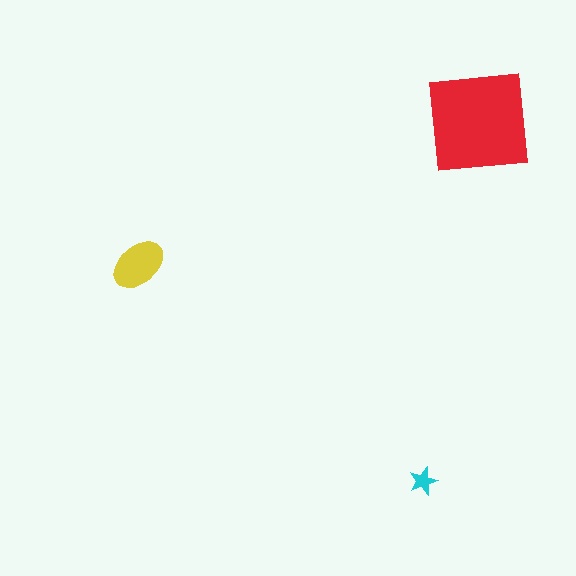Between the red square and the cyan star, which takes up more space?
The red square.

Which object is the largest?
The red square.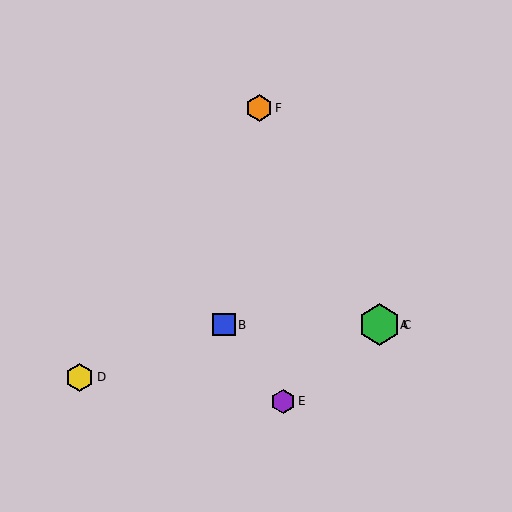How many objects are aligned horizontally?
3 objects (A, B, C) are aligned horizontally.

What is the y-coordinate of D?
Object D is at y≈377.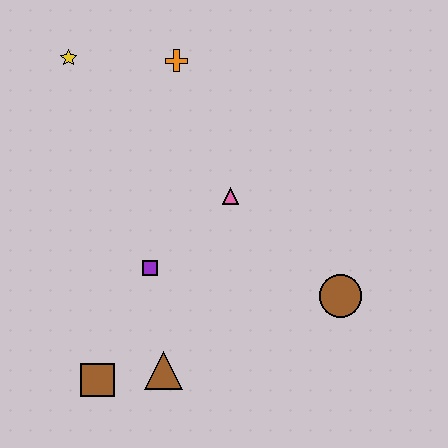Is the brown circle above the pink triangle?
No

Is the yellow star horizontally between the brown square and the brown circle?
No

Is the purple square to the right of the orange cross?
No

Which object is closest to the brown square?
The brown triangle is closest to the brown square.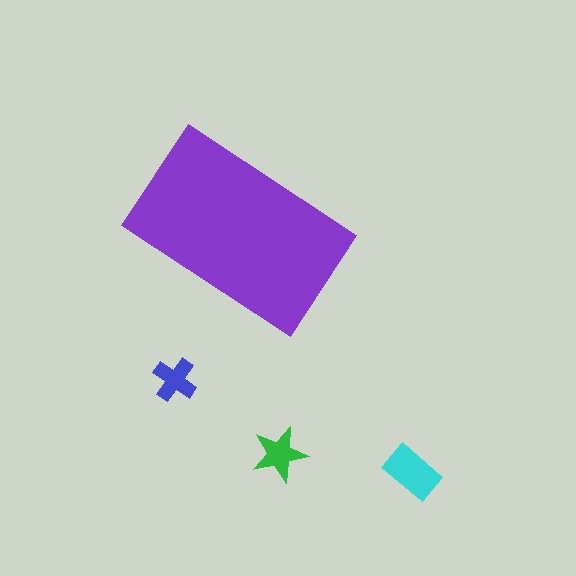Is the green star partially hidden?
No, the green star is fully visible.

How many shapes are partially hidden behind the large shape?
0 shapes are partially hidden.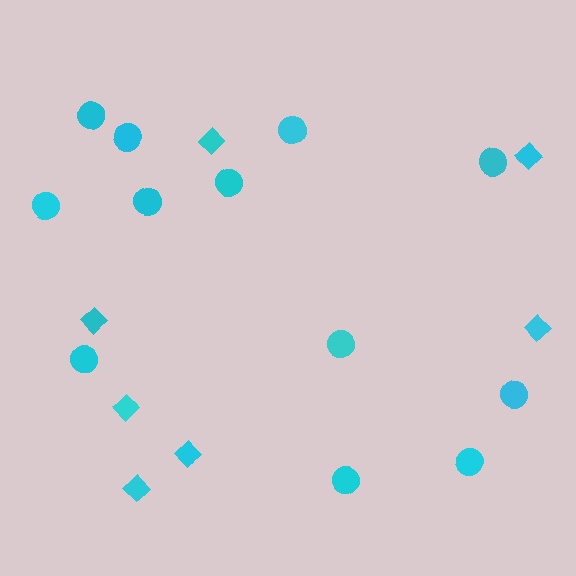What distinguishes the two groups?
There are 2 groups: one group of diamonds (7) and one group of circles (12).